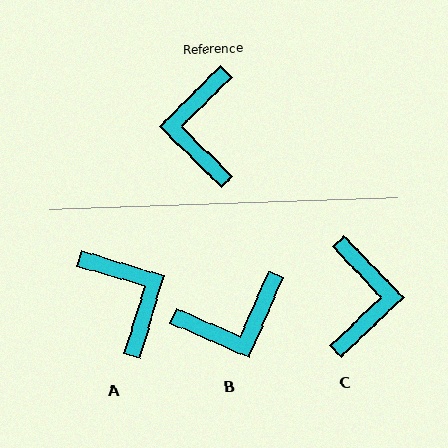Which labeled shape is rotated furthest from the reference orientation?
C, about 178 degrees away.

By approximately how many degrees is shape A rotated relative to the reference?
Approximately 152 degrees clockwise.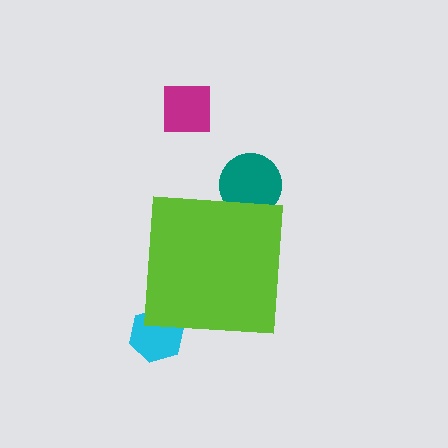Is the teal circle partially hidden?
Yes, the teal circle is partially hidden behind the lime square.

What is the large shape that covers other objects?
A lime square.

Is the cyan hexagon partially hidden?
Yes, the cyan hexagon is partially hidden behind the lime square.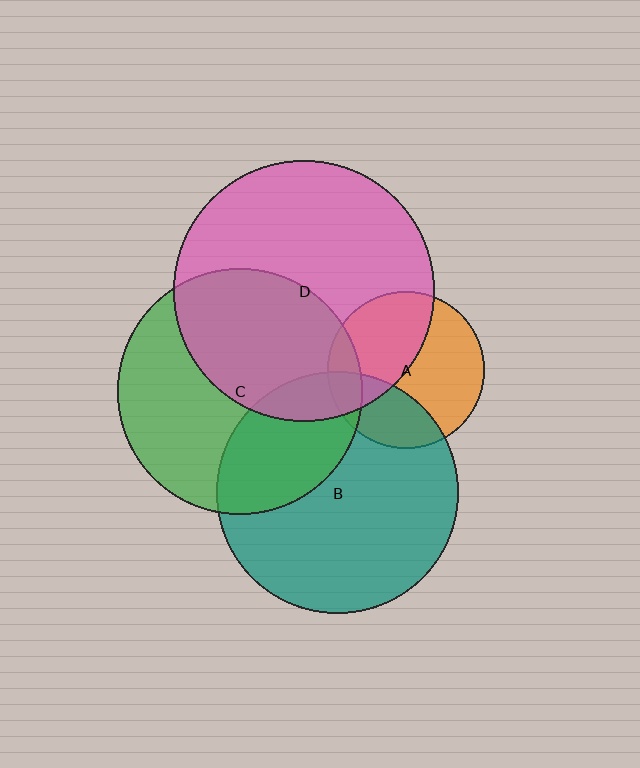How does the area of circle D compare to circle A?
Approximately 2.8 times.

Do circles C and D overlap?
Yes.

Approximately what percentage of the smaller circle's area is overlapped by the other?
Approximately 45%.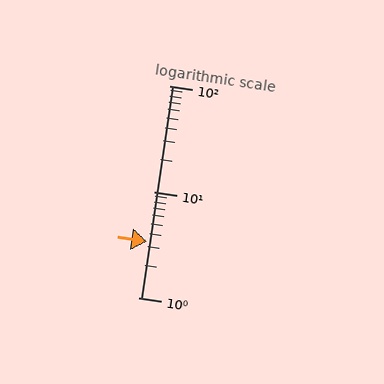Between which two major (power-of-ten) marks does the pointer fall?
The pointer is between 1 and 10.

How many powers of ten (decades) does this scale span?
The scale spans 2 decades, from 1 to 100.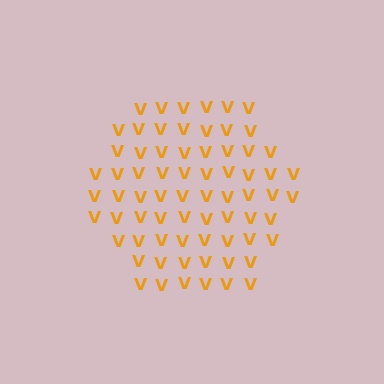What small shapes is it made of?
It is made of small letter V's.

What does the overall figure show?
The overall figure shows a hexagon.